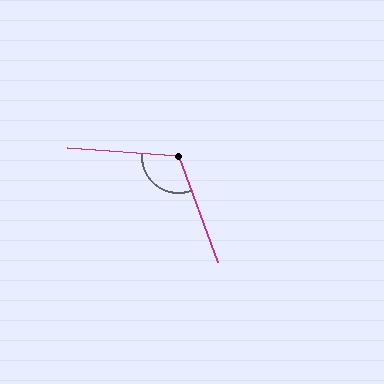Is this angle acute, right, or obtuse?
It is obtuse.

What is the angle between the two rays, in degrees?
Approximately 115 degrees.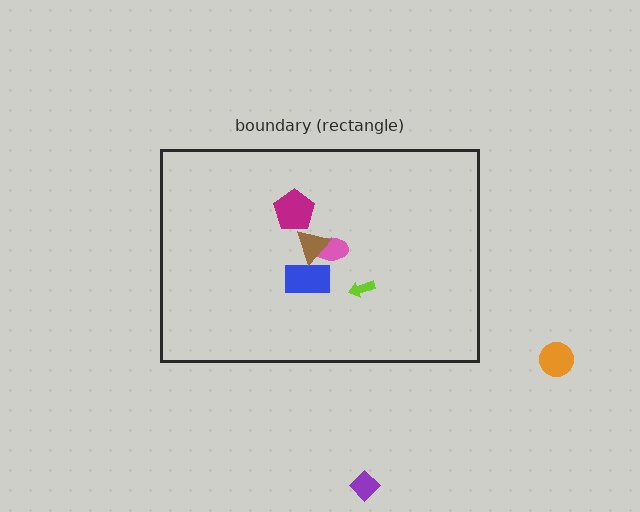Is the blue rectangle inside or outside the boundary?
Inside.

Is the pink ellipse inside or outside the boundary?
Inside.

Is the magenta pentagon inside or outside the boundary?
Inside.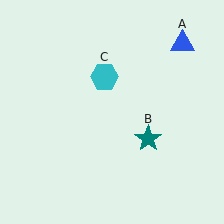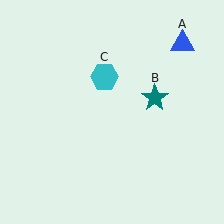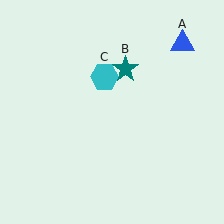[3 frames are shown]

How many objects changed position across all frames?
1 object changed position: teal star (object B).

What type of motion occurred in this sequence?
The teal star (object B) rotated counterclockwise around the center of the scene.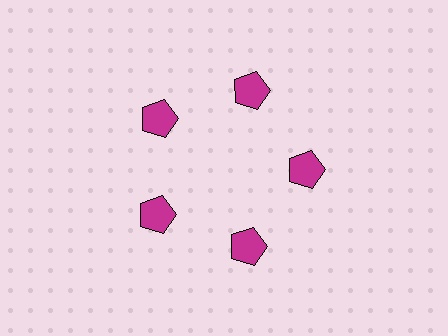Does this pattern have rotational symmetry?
Yes, this pattern has 5-fold rotational symmetry. It looks the same after rotating 72 degrees around the center.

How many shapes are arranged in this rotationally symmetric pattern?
There are 5 shapes, arranged in 5 groups of 1.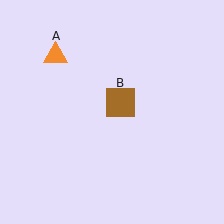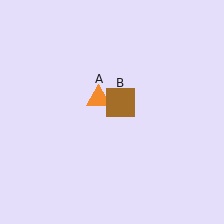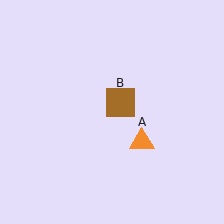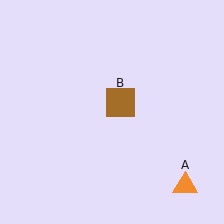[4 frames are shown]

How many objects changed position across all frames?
1 object changed position: orange triangle (object A).